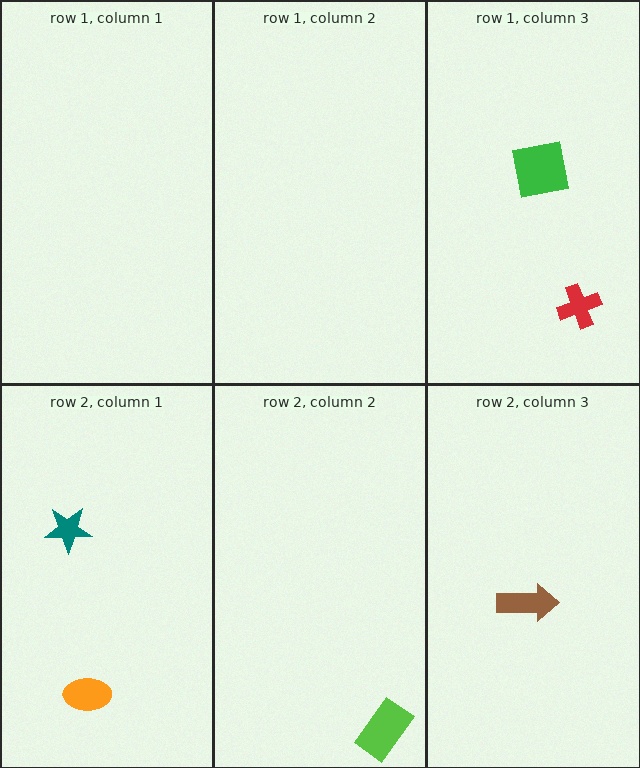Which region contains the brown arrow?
The row 2, column 3 region.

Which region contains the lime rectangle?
The row 2, column 2 region.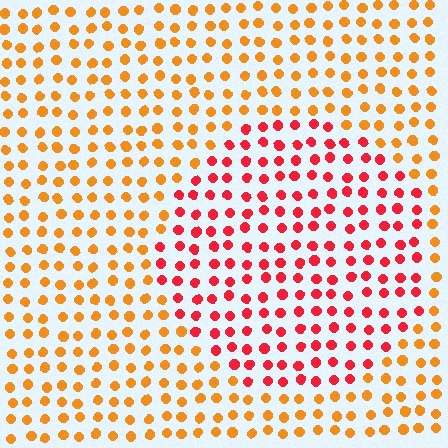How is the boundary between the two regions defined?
The boundary is defined purely by a slight shift in hue (about 40 degrees). Spacing, size, and orientation are identical on both sides.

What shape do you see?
I see a circle.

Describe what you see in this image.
The image is filled with small orange elements in a uniform arrangement. A circle-shaped region is visible where the elements are tinted to a slightly different hue, forming a subtle color boundary.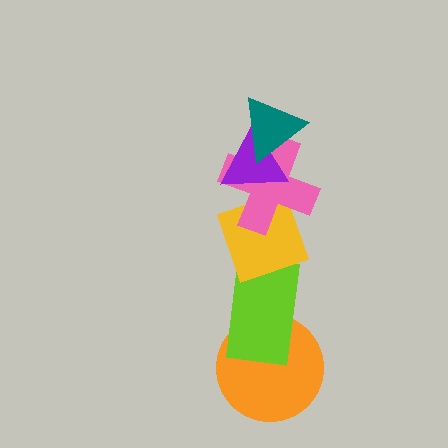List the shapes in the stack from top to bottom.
From top to bottom: the teal triangle, the purple triangle, the pink cross, the yellow diamond, the lime rectangle, the orange circle.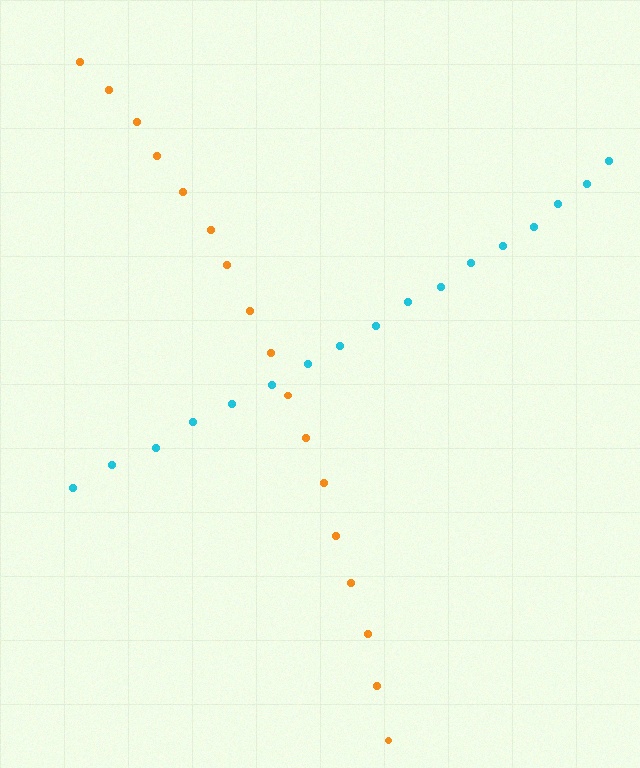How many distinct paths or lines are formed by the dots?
There are 2 distinct paths.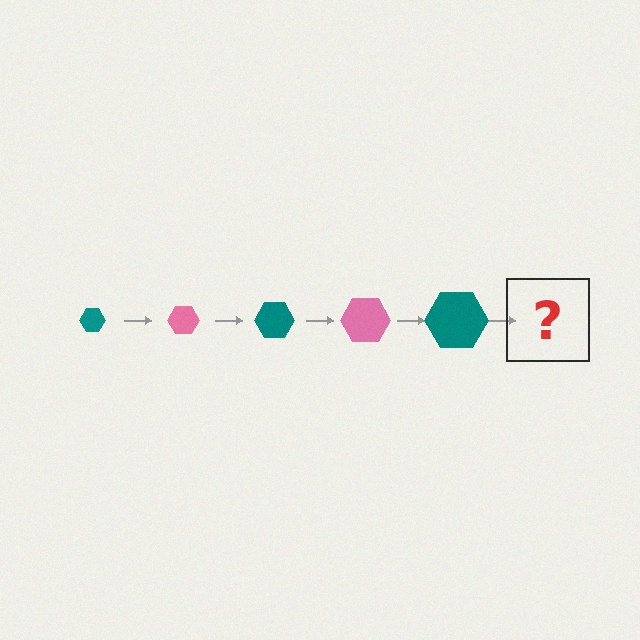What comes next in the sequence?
The next element should be a pink hexagon, larger than the previous one.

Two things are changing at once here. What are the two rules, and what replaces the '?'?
The two rules are that the hexagon grows larger each step and the color cycles through teal and pink. The '?' should be a pink hexagon, larger than the previous one.